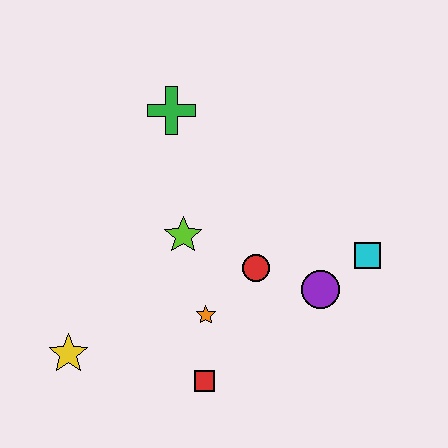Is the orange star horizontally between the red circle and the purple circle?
No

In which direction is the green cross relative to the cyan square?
The green cross is to the left of the cyan square.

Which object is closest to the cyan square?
The purple circle is closest to the cyan square.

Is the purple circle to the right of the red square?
Yes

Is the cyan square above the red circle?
Yes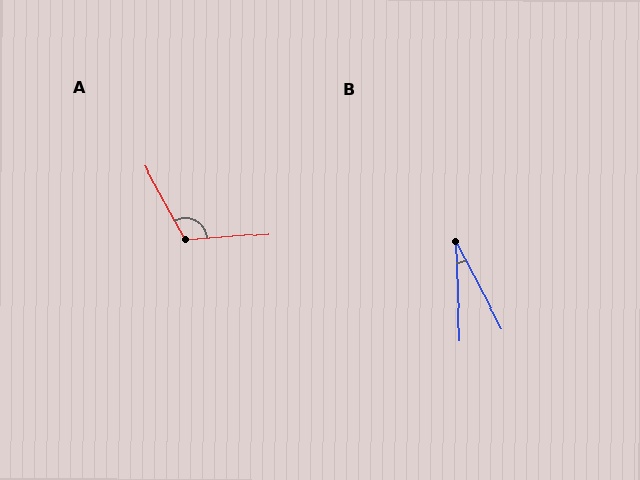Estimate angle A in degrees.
Approximately 114 degrees.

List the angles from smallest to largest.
B (25°), A (114°).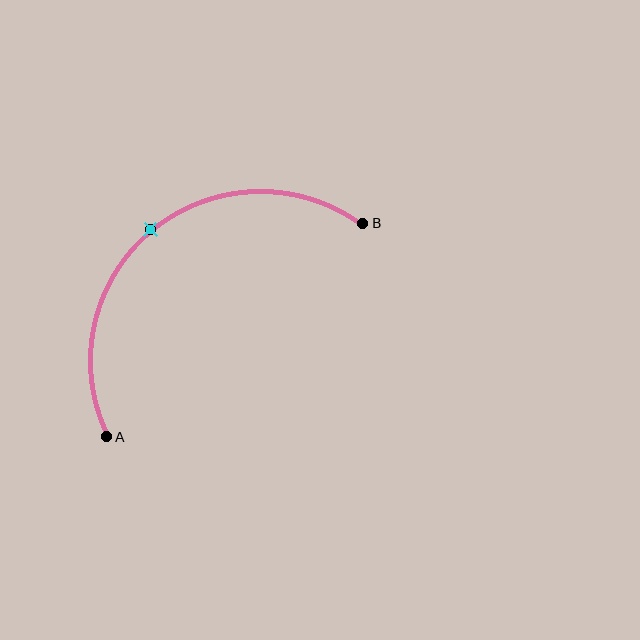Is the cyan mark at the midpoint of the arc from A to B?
Yes. The cyan mark lies on the arc at equal arc-length from both A and B — it is the arc midpoint.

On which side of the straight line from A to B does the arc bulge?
The arc bulges above and to the left of the straight line connecting A and B.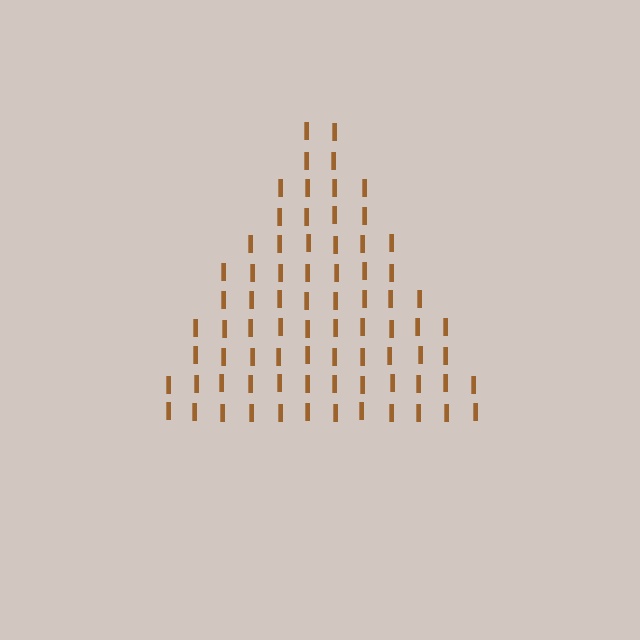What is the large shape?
The large shape is a triangle.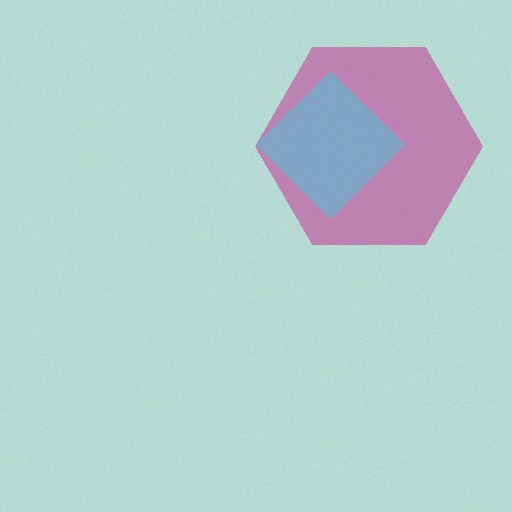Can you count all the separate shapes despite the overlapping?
Yes, there are 2 separate shapes.